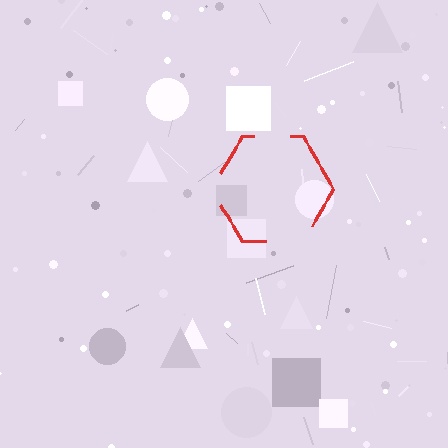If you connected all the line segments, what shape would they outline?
They would outline a hexagon.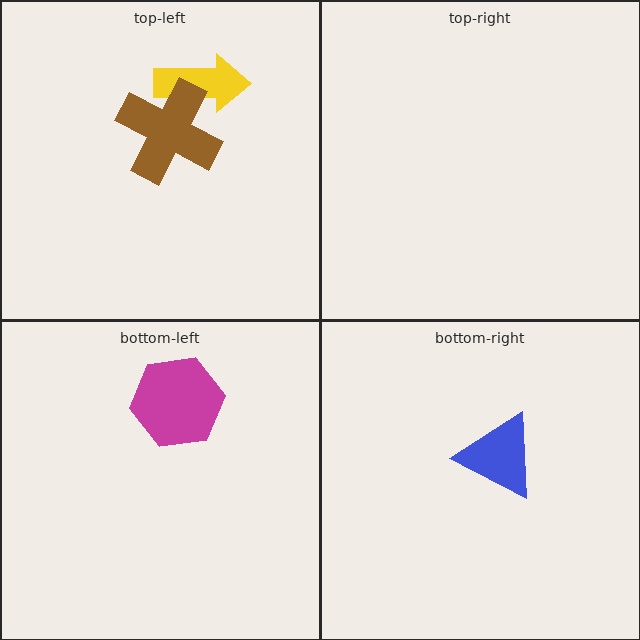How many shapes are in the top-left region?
2.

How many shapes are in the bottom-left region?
1.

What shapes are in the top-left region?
The yellow arrow, the brown cross.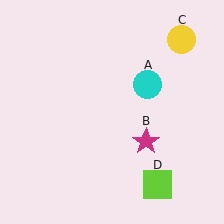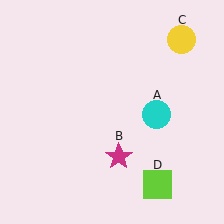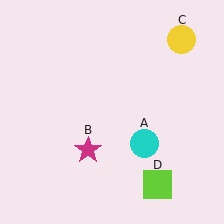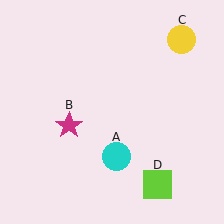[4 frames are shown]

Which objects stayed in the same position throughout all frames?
Yellow circle (object C) and lime square (object D) remained stationary.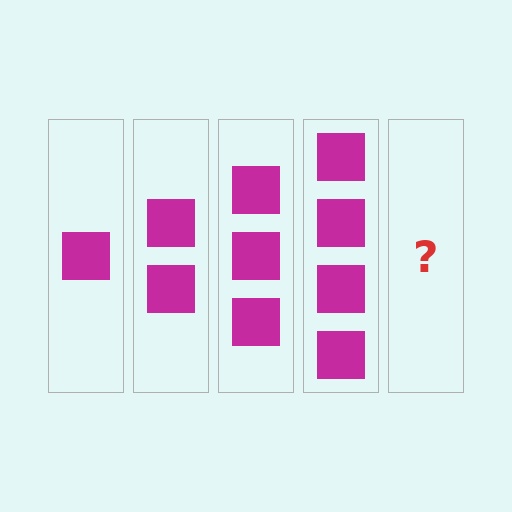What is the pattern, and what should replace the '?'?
The pattern is that each step adds one more square. The '?' should be 5 squares.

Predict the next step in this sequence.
The next step is 5 squares.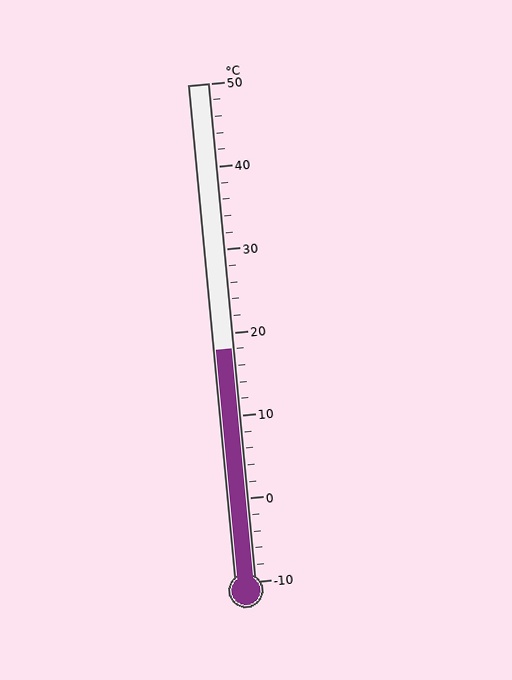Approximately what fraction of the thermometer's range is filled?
The thermometer is filled to approximately 45% of its range.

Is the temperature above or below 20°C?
The temperature is below 20°C.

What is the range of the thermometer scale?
The thermometer scale ranges from -10°C to 50°C.